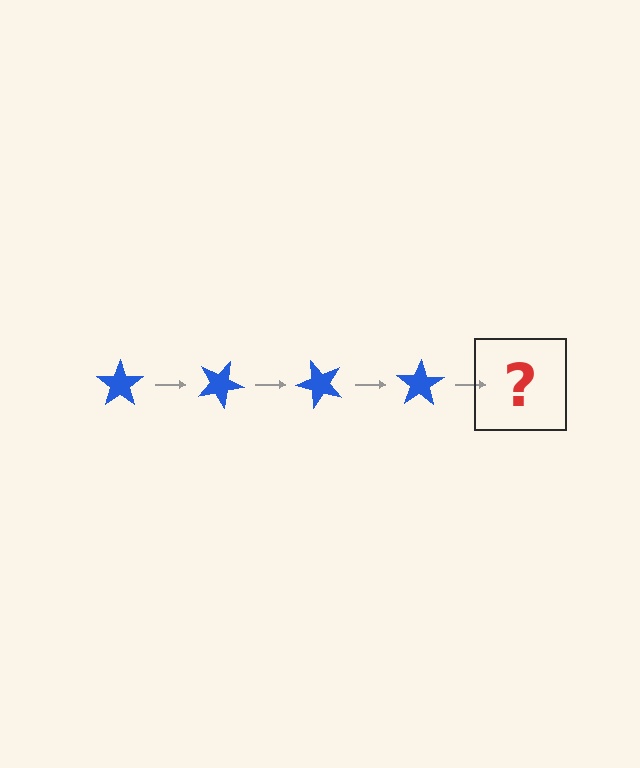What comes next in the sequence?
The next element should be a blue star rotated 100 degrees.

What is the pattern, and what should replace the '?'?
The pattern is that the star rotates 25 degrees each step. The '?' should be a blue star rotated 100 degrees.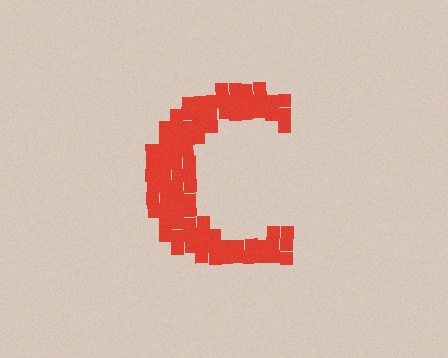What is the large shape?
The large shape is the letter C.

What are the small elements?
The small elements are squares.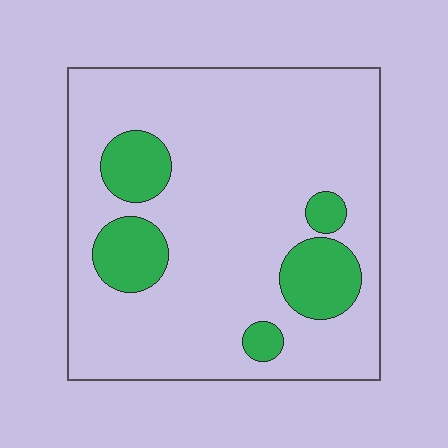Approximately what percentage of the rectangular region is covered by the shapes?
Approximately 15%.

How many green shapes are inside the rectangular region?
5.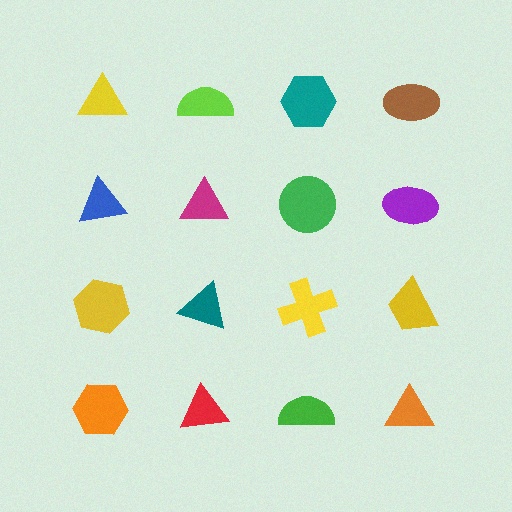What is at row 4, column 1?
An orange hexagon.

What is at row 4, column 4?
An orange triangle.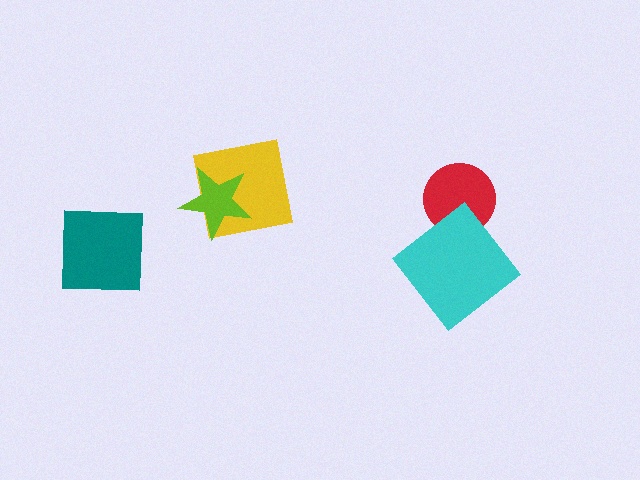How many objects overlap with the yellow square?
1 object overlaps with the yellow square.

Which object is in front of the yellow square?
The lime star is in front of the yellow square.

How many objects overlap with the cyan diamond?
1 object overlaps with the cyan diamond.